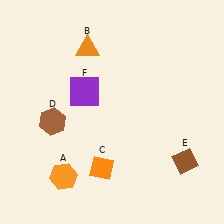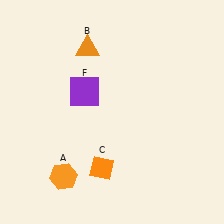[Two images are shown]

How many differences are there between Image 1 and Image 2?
There are 2 differences between the two images.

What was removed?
The brown hexagon (D), the brown diamond (E) were removed in Image 2.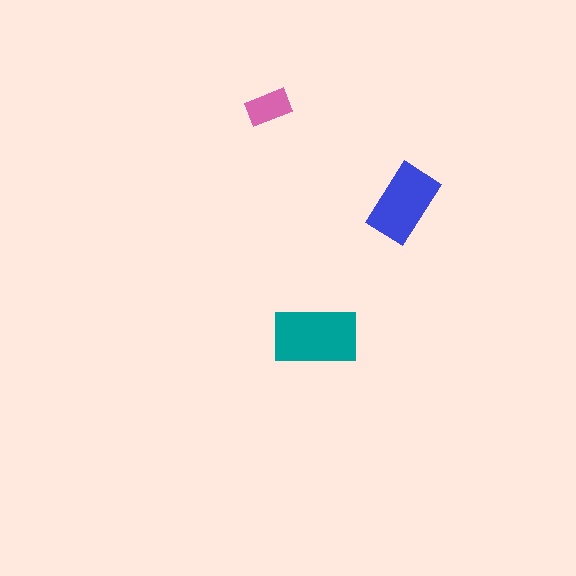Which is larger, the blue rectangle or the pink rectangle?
The blue one.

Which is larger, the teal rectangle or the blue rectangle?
The teal one.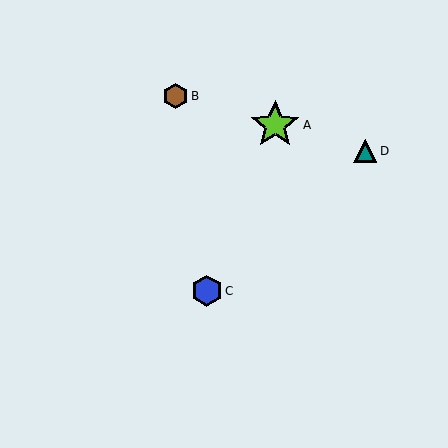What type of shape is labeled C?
Shape C is a blue hexagon.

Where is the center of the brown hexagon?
The center of the brown hexagon is at (176, 96).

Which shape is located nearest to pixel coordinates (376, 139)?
The teal triangle (labeled D) at (365, 151) is nearest to that location.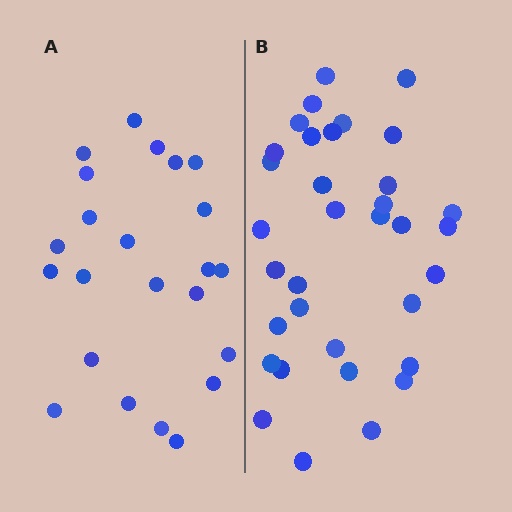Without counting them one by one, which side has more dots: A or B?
Region B (the right region) has more dots.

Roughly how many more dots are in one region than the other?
Region B has roughly 12 or so more dots than region A.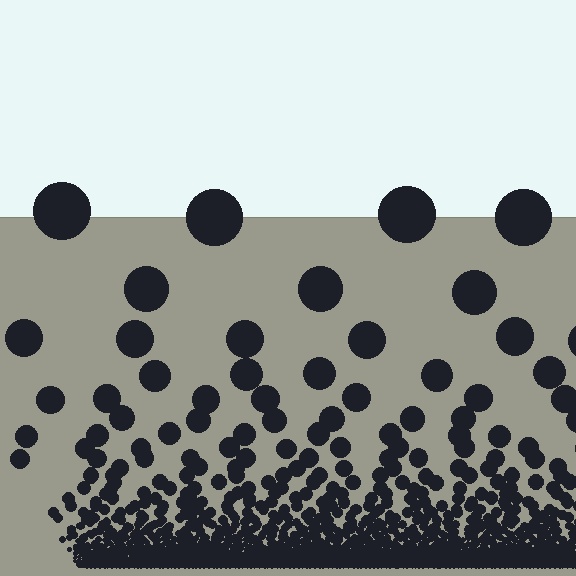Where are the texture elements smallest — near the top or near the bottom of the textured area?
Near the bottom.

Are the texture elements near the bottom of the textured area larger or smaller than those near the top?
Smaller. The gradient is inverted — elements near the bottom are smaller and denser.